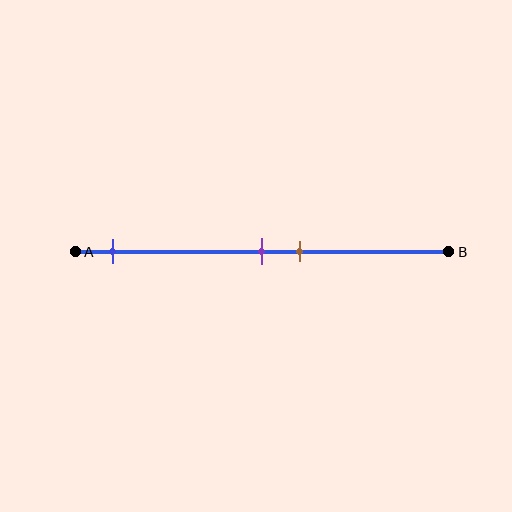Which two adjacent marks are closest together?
The purple and brown marks are the closest adjacent pair.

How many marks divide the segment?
There are 3 marks dividing the segment.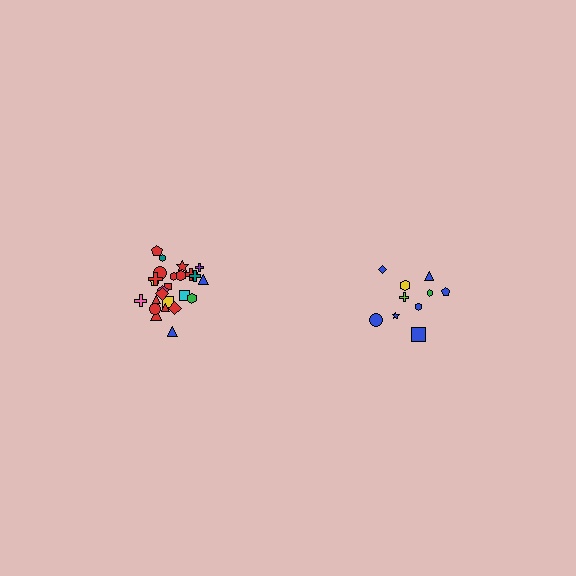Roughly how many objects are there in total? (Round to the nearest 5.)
Roughly 35 objects in total.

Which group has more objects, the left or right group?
The left group.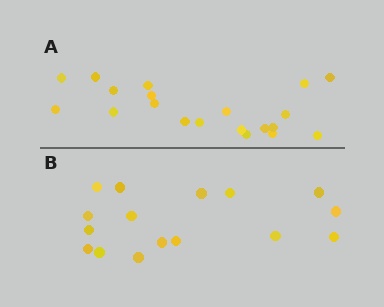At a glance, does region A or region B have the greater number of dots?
Region A (the top region) has more dots.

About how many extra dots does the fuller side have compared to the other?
Region A has about 4 more dots than region B.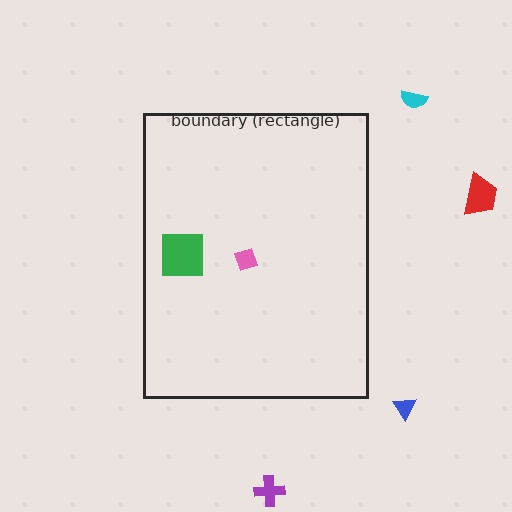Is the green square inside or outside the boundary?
Inside.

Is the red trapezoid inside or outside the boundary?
Outside.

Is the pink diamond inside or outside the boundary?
Inside.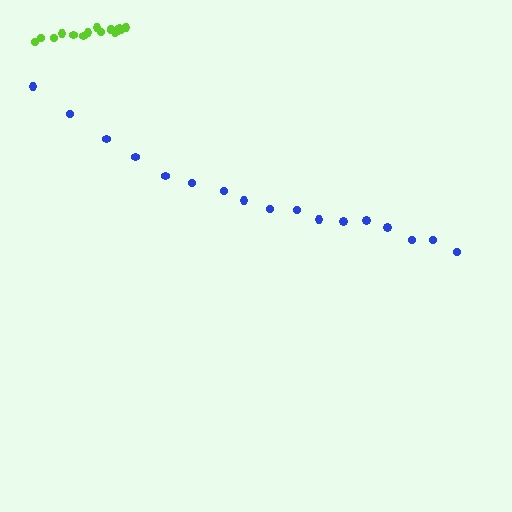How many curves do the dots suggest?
There are 2 distinct paths.